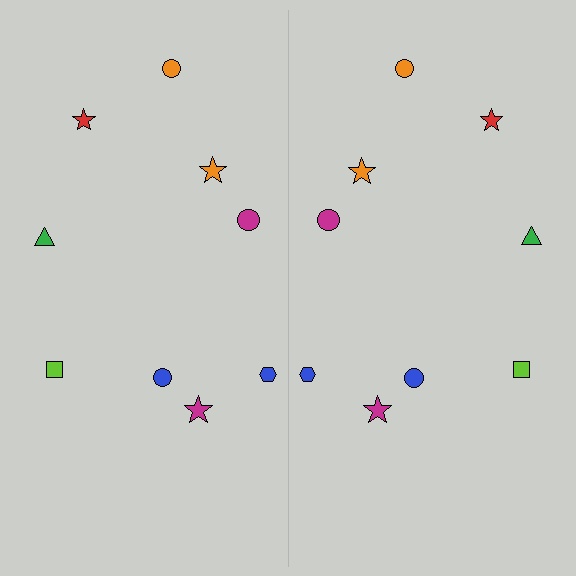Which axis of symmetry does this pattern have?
The pattern has a vertical axis of symmetry running through the center of the image.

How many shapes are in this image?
There are 18 shapes in this image.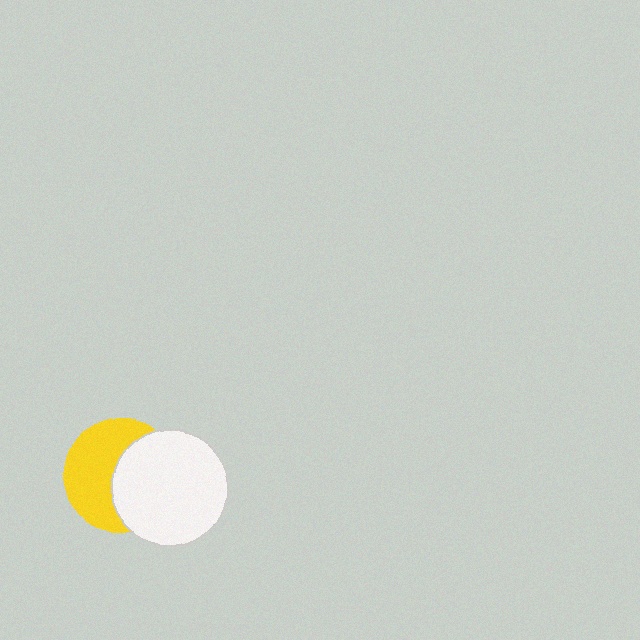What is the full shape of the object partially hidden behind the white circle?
The partially hidden object is a yellow circle.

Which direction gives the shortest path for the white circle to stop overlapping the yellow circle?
Moving right gives the shortest separation.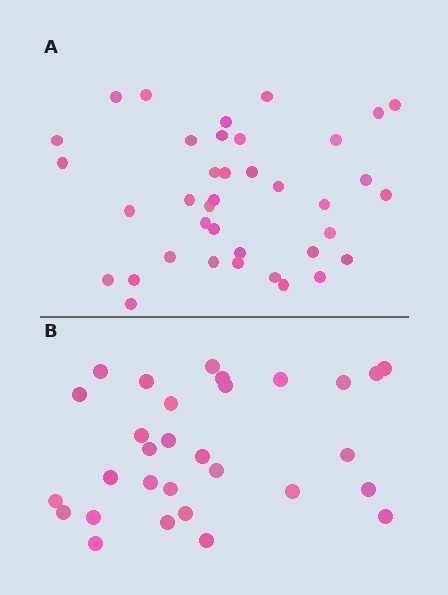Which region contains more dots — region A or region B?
Region A (the top region) has more dots.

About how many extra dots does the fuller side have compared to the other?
Region A has roughly 8 or so more dots than region B.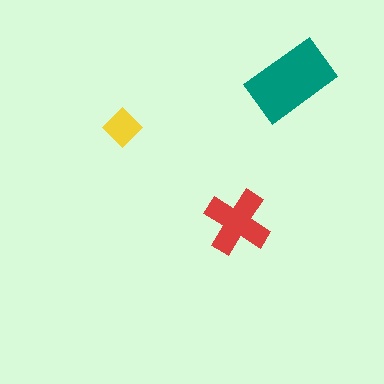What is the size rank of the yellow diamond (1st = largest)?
3rd.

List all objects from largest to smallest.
The teal rectangle, the red cross, the yellow diamond.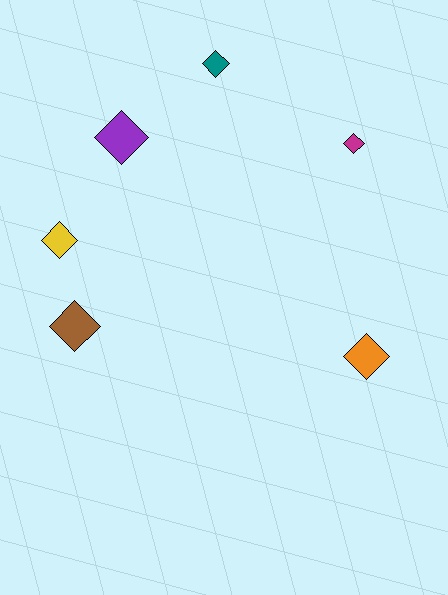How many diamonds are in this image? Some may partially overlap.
There are 6 diamonds.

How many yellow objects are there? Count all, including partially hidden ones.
There is 1 yellow object.